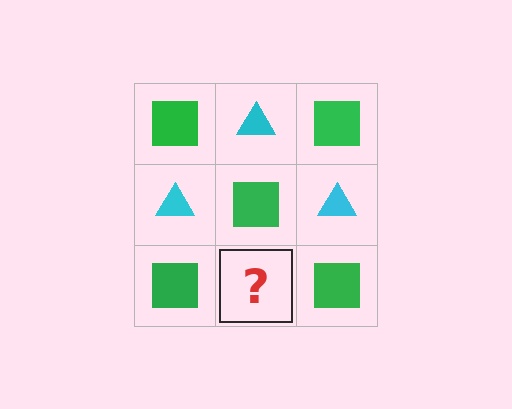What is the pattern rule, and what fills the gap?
The rule is that it alternates green square and cyan triangle in a checkerboard pattern. The gap should be filled with a cyan triangle.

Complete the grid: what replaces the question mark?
The question mark should be replaced with a cyan triangle.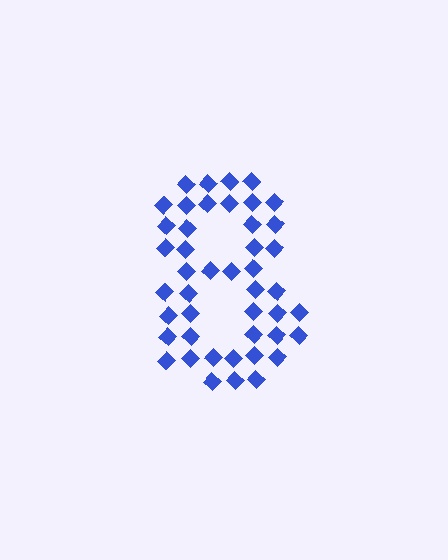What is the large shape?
The large shape is the digit 8.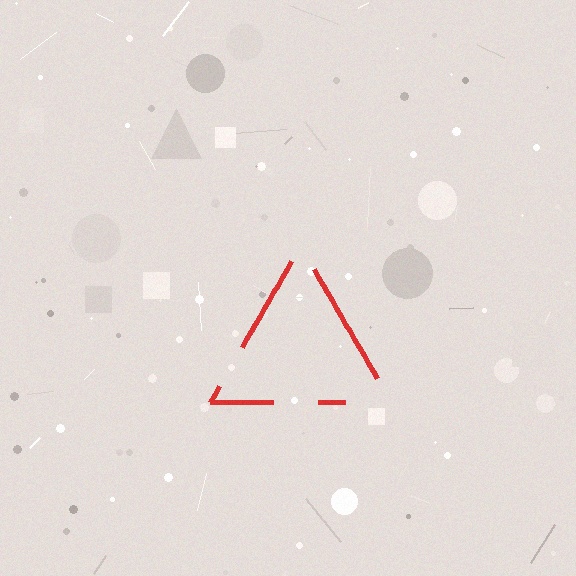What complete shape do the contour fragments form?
The contour fragments form a triangle.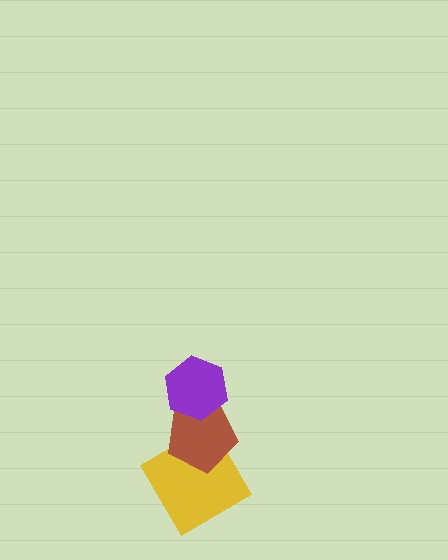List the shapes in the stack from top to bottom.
From top to bottom: the purple hexagon, the brown pentagon, the yellow diamond.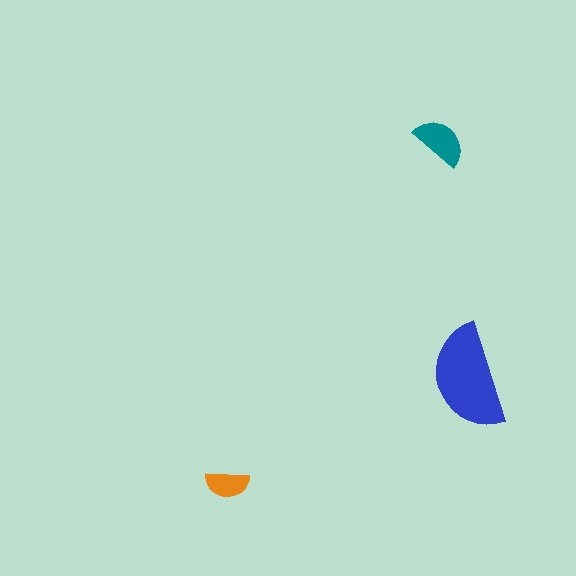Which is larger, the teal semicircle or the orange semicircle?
The teal one.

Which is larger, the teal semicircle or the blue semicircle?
The blue one.